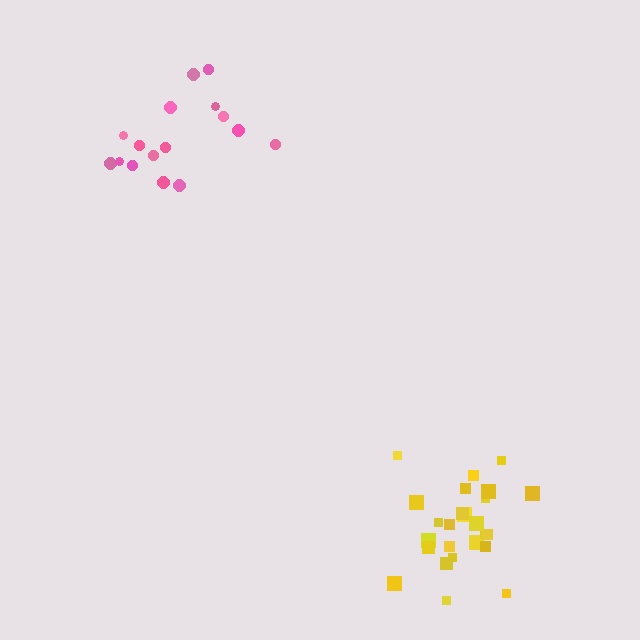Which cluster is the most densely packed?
Yellow.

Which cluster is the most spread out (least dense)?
Pink.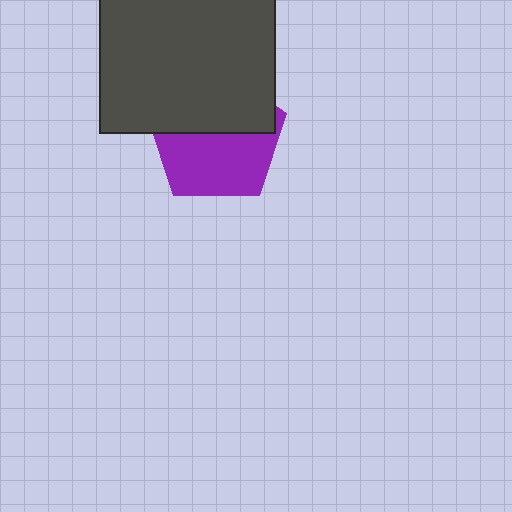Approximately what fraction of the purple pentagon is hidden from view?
Roughly 47% of the purple pentagon is hidden behind the dark gray square.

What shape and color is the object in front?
The object in front is a dark gray square.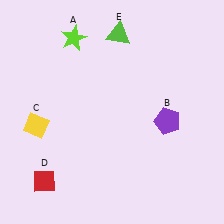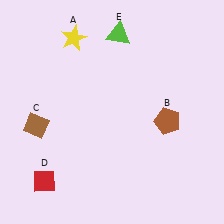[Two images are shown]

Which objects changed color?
A changed from lime to yellow. B changed from purple to brown. C changed from yellow to brown.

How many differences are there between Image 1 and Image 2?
There are 3 differences between the two images.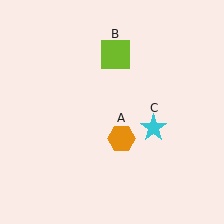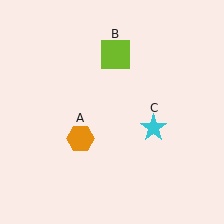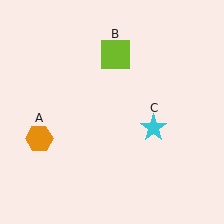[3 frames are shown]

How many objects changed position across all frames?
1 object changed position: orange hexagon (object A).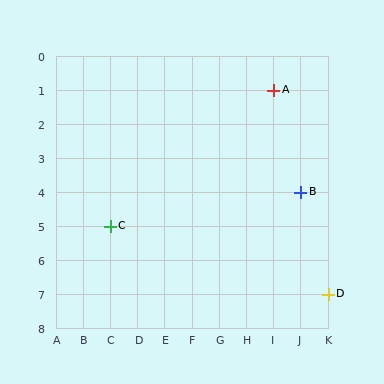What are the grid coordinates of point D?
Point D is at grid coordinates (K, 7).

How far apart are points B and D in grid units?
Points B and D are 1 column and 3 rows apart (about 3.2 grid units diagonally).